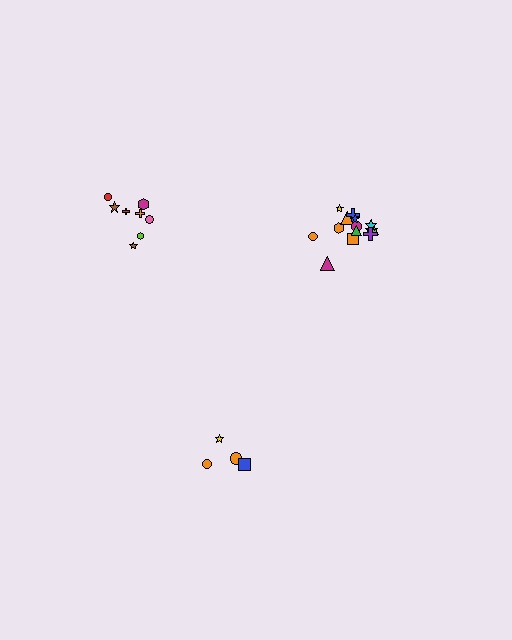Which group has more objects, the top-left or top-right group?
The top-right group.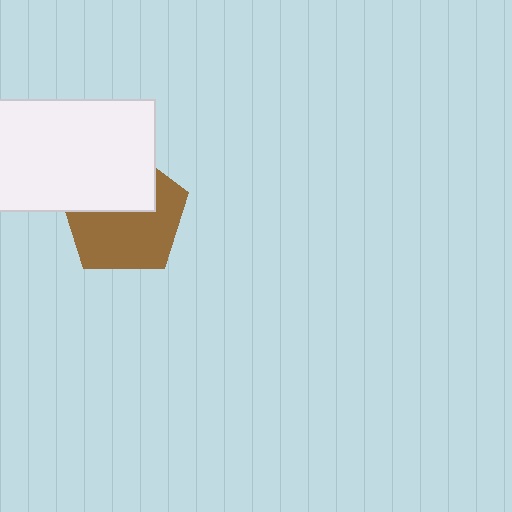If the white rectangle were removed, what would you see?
You would see the complete brown pentagon.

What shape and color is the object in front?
The object in front is a white rectangle.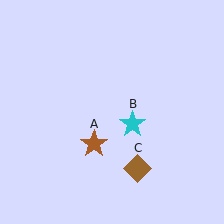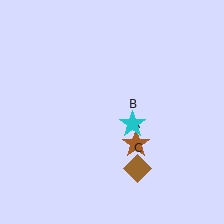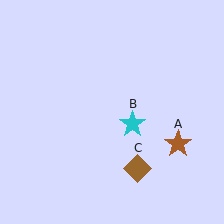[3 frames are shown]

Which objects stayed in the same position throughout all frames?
Cyan star (object B) and brown diamond (object C) remained stationary.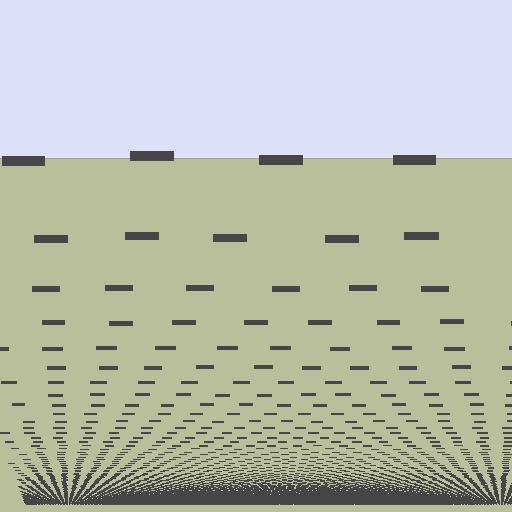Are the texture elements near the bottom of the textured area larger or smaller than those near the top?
Smaller. The gradient is inverted — elements near the bottom are smaller and denser.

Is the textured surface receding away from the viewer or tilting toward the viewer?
The surface appears to tilt toward the viewer. Texture elements get larger and sparser toward the top.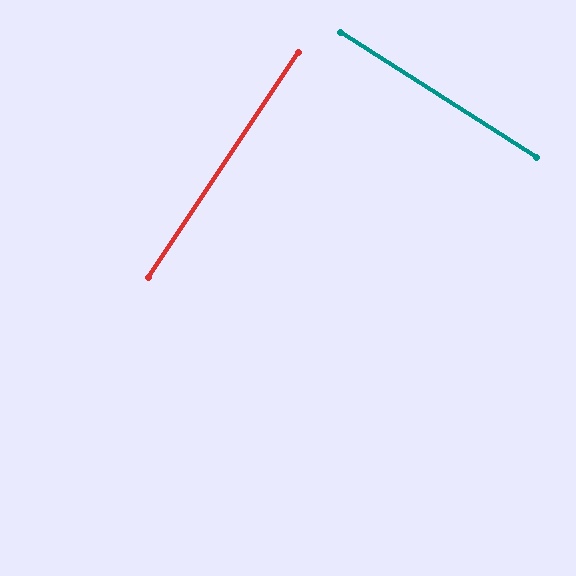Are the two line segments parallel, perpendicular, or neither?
Perpendicular — they meet at approximately 89°.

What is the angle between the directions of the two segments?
Approximately 89 degrees.